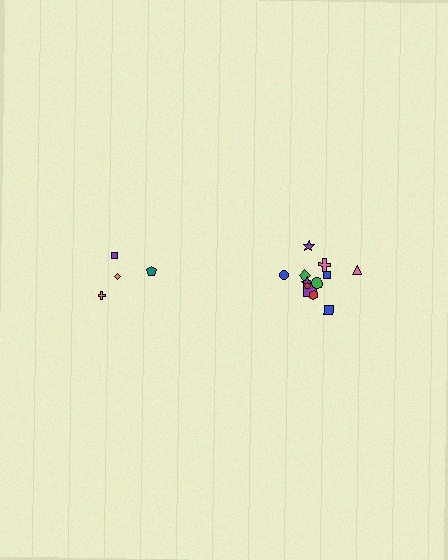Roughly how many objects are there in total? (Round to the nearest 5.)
Roughly 15 objects in total.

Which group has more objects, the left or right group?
The right group.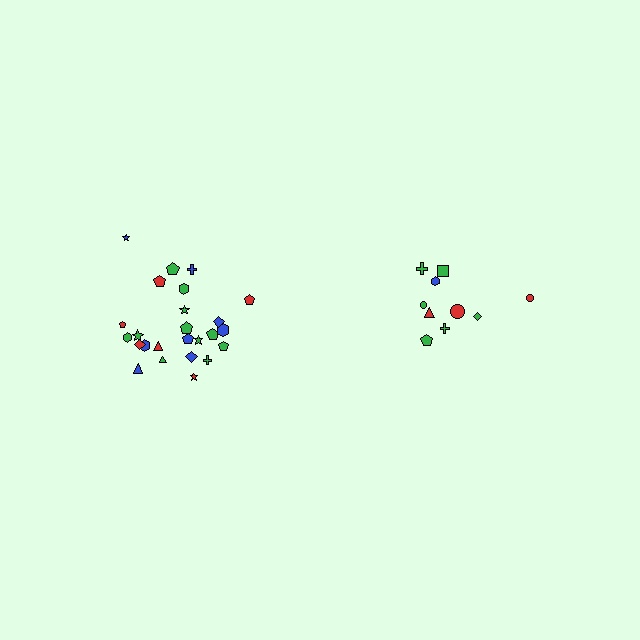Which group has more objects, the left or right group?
The left group.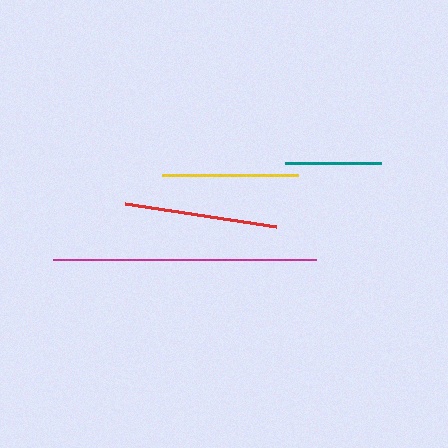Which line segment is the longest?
The magenta line is the longest at approximately 263 pixels.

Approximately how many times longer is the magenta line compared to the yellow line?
The magenta line is approximately 1.9 times the length of the yellow line.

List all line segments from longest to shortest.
From longest to shortest: magenta, red, yellow, teal.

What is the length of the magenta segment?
The magenta segment is approximately 263 pixels long.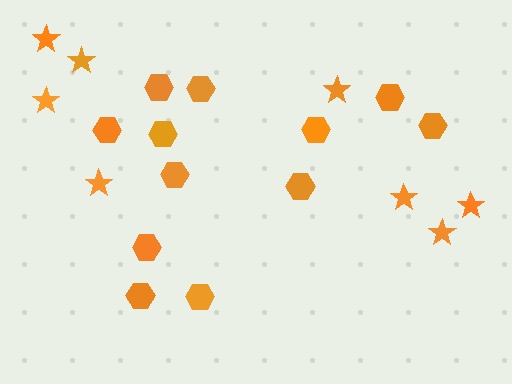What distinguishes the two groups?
There are 2 groups: one group of stars (8) and one group of hexagons (12).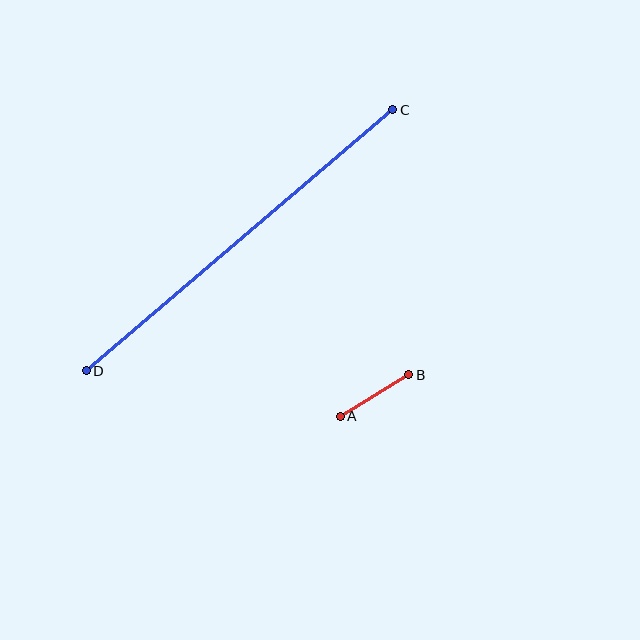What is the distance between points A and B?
The distance is approximately 80 pixels.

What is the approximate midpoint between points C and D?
The midpoint is at approximately (240, 240) pixels.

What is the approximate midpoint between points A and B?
The midpoint is at approximately (375, 396) pixels.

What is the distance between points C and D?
The distance is approximately 403 pixels.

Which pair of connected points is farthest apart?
Points C and D are farthest apart.